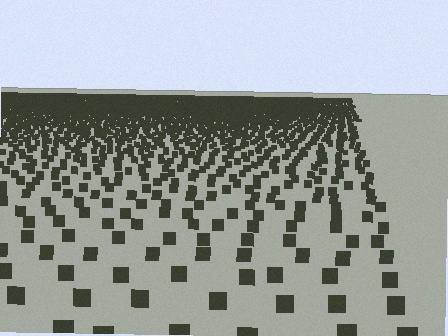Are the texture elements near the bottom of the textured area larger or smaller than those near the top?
Larger. Near the bottom, elements are closer to the viewer and appear at a bigger on-screen size.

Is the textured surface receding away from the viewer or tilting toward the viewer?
The surface is receding away from the viewer. Texture elements get smaller and denser toward the top.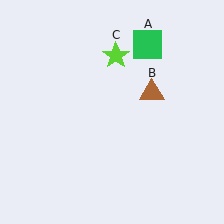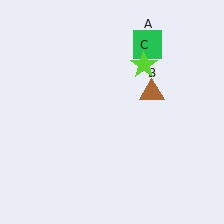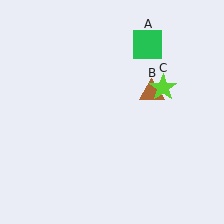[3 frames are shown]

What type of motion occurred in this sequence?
The lime star (object C) rotated clockwise around the center of the scene.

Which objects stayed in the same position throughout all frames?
Green square (object A) and brown triangle (object B) remained stationary.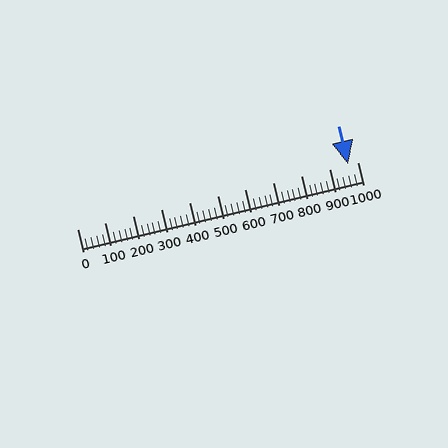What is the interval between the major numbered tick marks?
The major tick marks are spaced 100 units apart.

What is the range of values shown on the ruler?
The ruler shows values from 0 to 1000.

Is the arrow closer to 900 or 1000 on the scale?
The arrow is closer to 1000.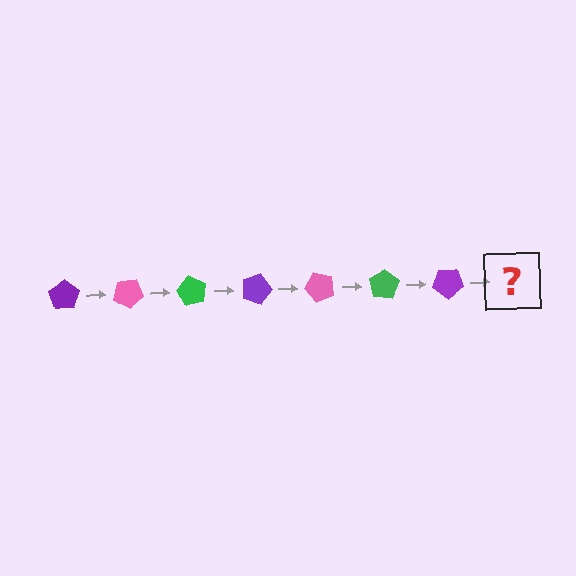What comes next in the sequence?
The next element should be a pink pentagon, rotated 210 degrees from the start.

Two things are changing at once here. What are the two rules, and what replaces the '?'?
The two rules are that it rotates 30 degrees each step and the color cycles through purple, pink, and green. The '?' should be a pink pentagon, rotated 210 degrees from the start.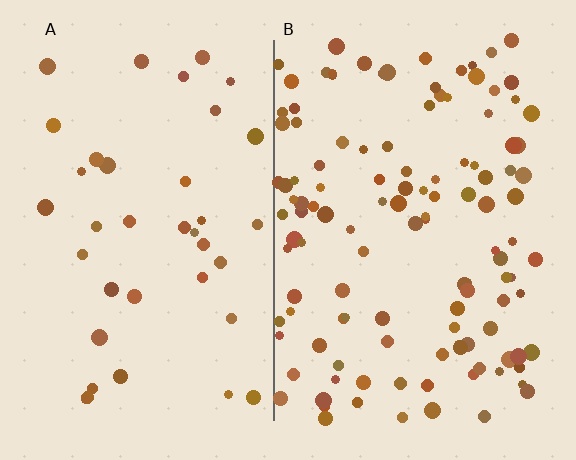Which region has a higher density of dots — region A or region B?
B (the right).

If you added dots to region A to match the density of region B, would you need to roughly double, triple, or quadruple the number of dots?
Approximately triple.